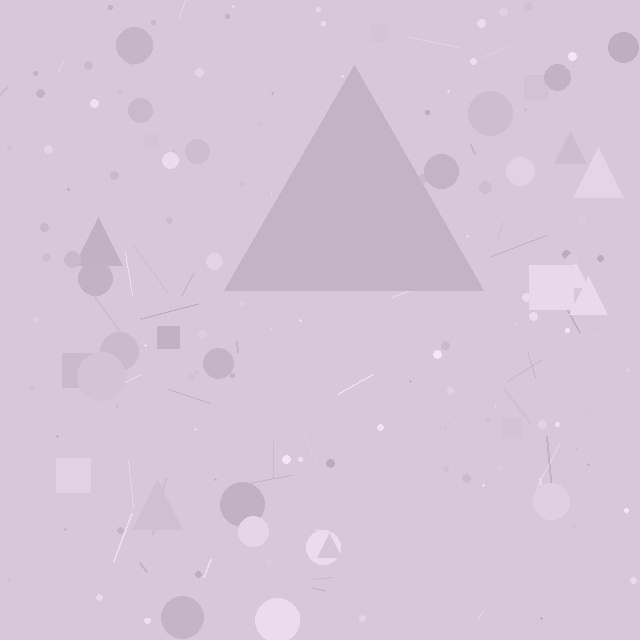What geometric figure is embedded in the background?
A triangle is embedded in the background.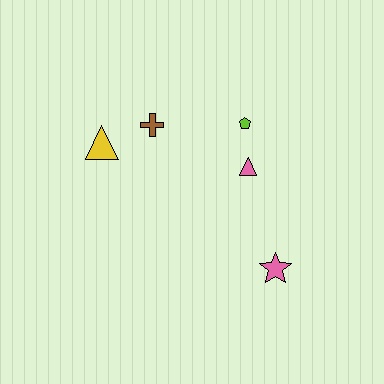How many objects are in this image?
There are 5 objects.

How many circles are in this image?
There are no circles.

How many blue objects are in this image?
There are no blue objects.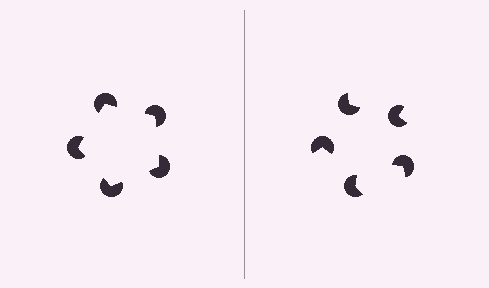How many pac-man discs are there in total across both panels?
10 — 5 on each side.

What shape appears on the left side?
An illusory pentagon.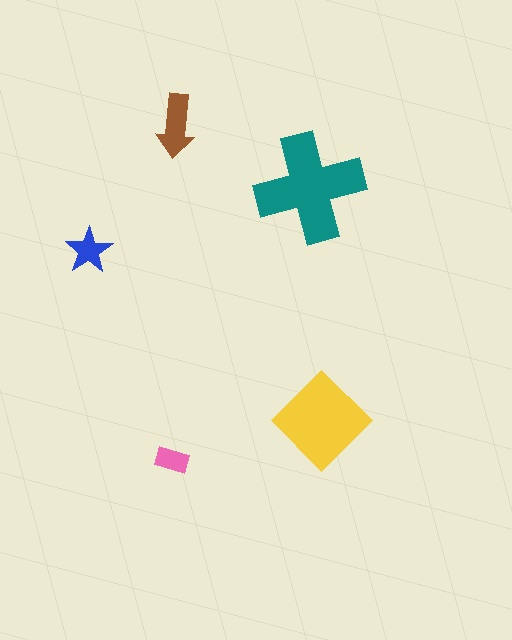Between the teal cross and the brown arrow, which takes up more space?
The teal cross.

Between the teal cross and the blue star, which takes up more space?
The teal cross.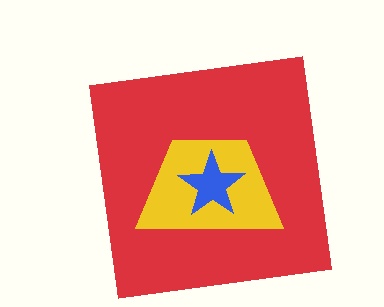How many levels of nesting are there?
3.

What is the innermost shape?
The blue star.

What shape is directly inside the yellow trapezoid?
The blue star.